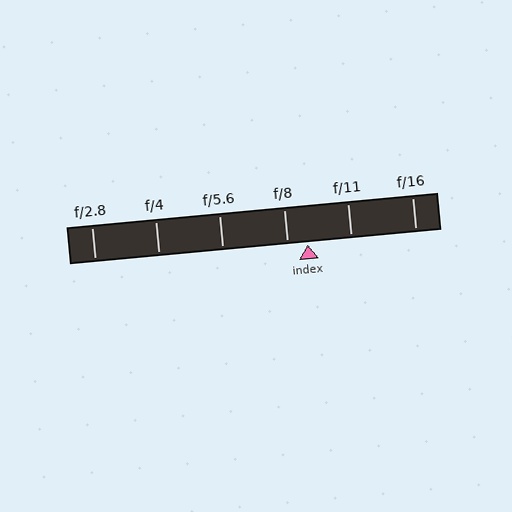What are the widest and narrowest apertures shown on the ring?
The widest aperture shown is f/2.8 and the narrowest is f/16.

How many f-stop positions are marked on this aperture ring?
There are 6 f-stop positions marked.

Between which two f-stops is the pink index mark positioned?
The index mark is between f/8 and f/11.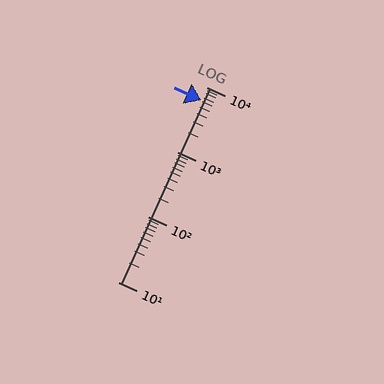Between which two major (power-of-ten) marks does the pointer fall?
The pointer is between 1000 and 10000.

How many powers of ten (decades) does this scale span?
The scale spans 3 decades, from 10 to 10000.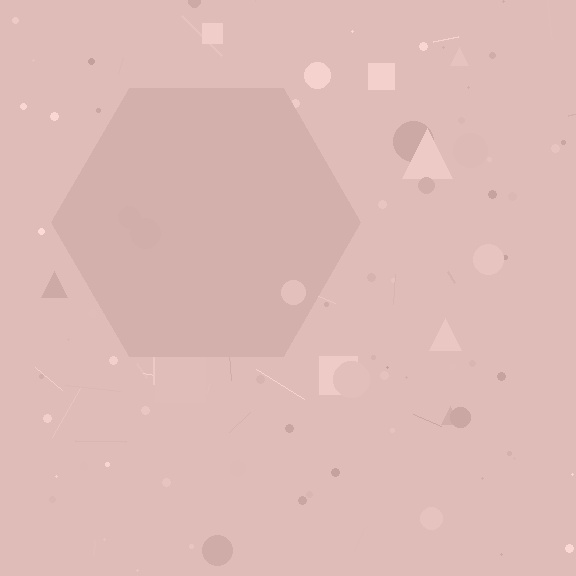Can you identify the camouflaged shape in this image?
The camouflaged shape is a hexagon.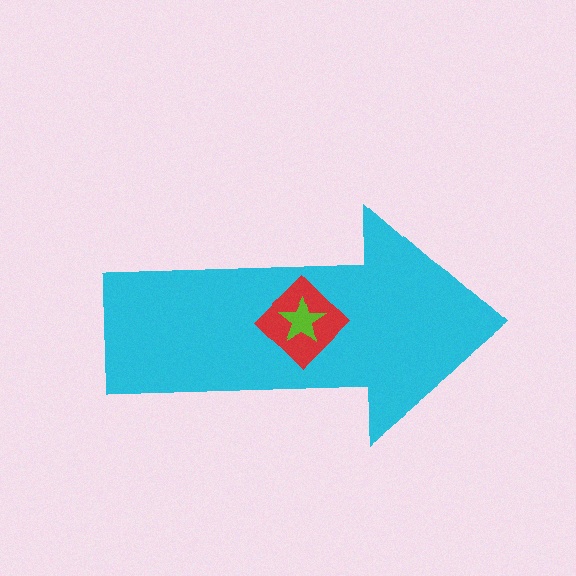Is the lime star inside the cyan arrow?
Yes.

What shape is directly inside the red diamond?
The lime star.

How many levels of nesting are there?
3.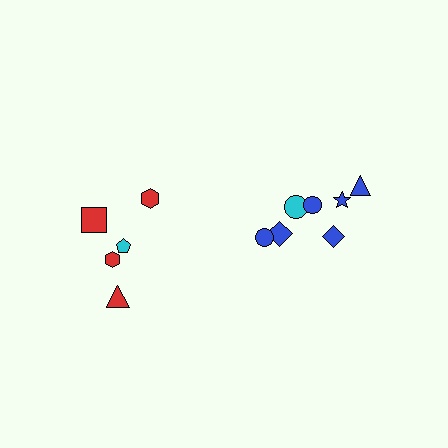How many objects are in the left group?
There are 5 objects.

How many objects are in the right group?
There are 7 objects.